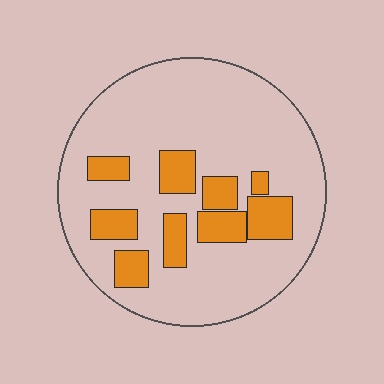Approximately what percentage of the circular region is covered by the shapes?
Approximately 20%.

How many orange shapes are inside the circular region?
9.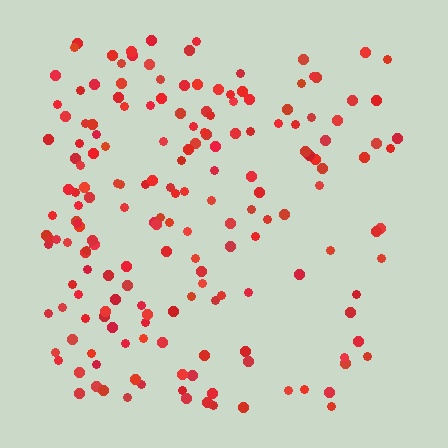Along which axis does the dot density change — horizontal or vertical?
Horizontal.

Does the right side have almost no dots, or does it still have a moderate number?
Still a moderate number, just noticeably fewer than the left.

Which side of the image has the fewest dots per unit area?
The right.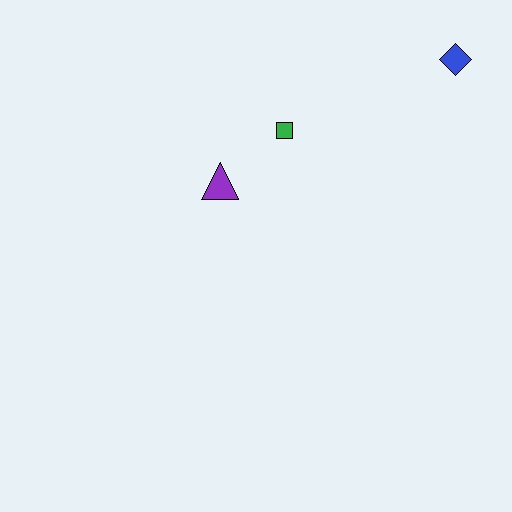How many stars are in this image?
There are no stars.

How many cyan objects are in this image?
There are no cyan objects.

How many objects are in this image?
There are 3 objects.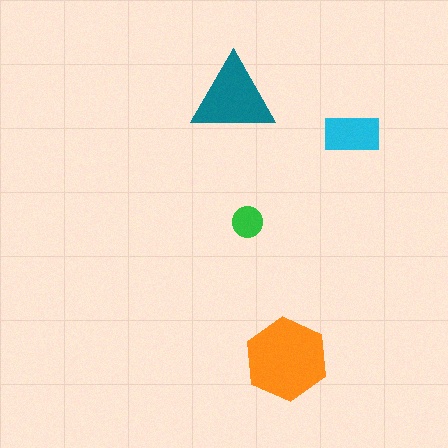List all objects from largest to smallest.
The orange hexagon, the teal triangle, the cyan rectangle, the green circle.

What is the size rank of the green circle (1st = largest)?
4th.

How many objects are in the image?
There are 4 objects in the image.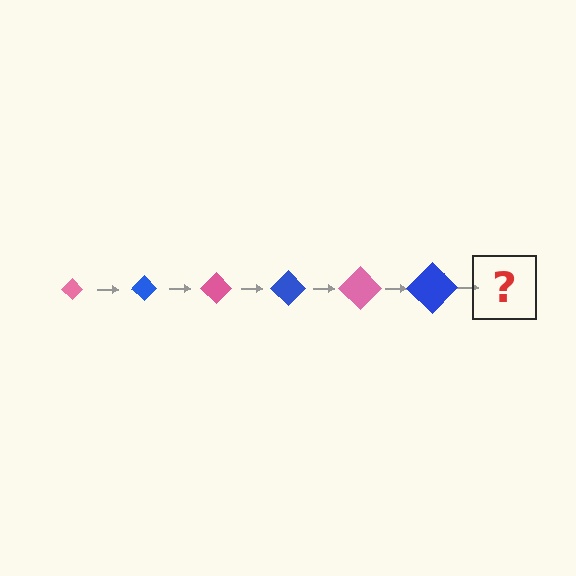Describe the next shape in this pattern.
It should be a pink diamond, larger than the previous one.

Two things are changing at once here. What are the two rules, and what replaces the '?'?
The two rules are that the diamond grows larger each step and the color cycles through pink and blue. The '?' should be a pink diamond, larger than the previous one.